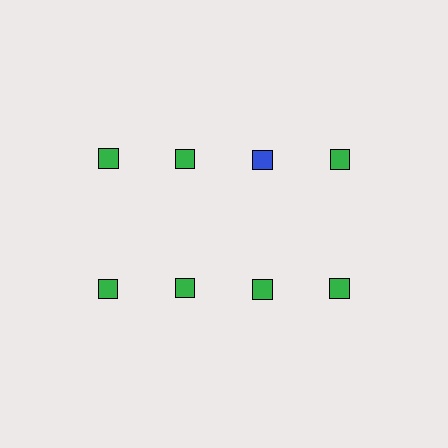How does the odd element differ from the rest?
It has a different color: blue instead of green.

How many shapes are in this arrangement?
There are 8 shapes arranged in a grid pattern.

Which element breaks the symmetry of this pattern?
The blue square in the top row, center column breaks the symmetry. All other shapes are green squares.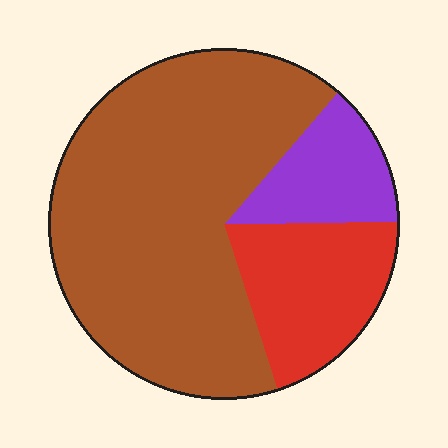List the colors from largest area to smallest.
From largest to smallest: brown, red, purple.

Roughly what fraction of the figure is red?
Red takes up about one fifth (1/5) of the figure.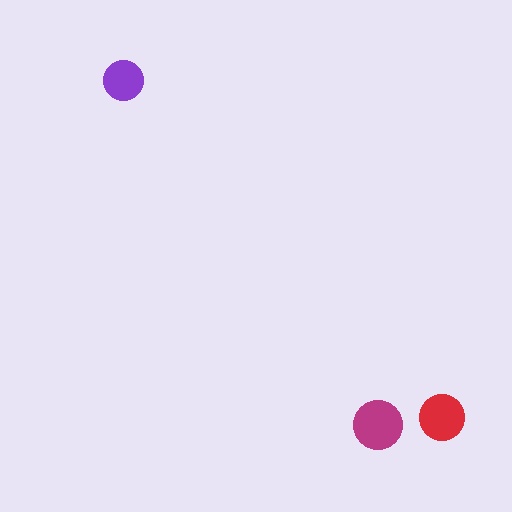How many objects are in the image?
There are 3 objects in the image.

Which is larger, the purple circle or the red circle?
The red one.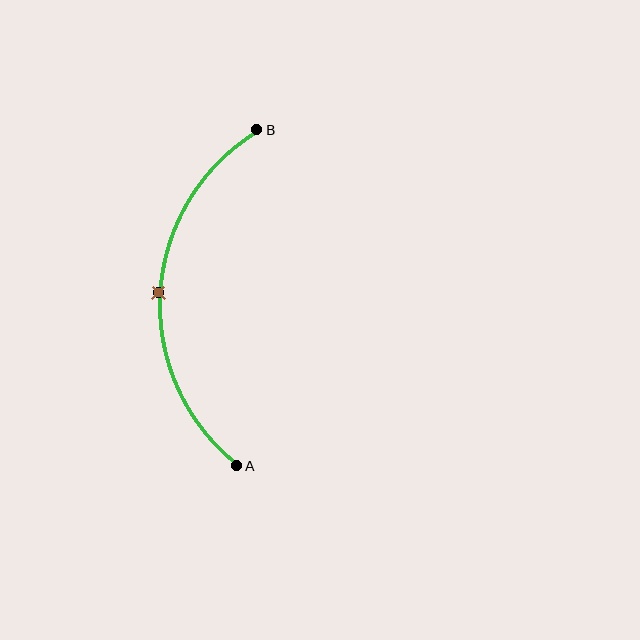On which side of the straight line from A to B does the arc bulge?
The arc bulges to the left of the straight line connecting A and B.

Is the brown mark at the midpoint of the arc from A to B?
Yes. The brown mark lies on the arc at equal arc-length from both A and B — it is the arc midpoint.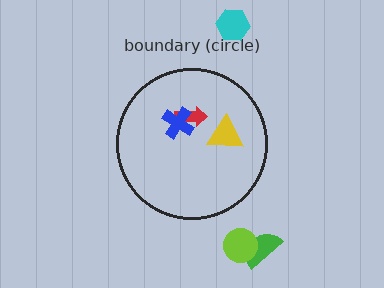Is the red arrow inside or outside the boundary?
Inside.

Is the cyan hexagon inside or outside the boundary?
Outside.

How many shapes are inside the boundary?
3 inside, 3 outside.